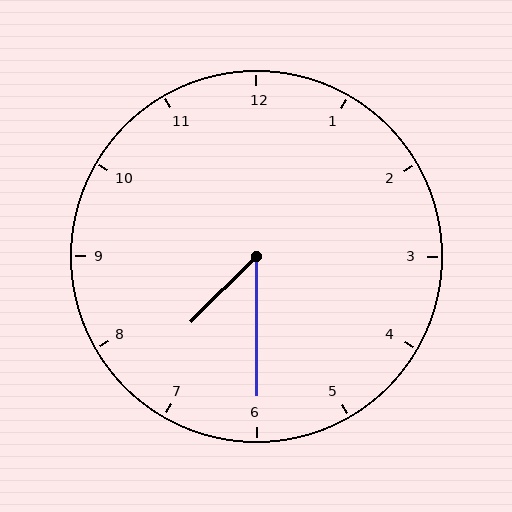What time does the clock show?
7:30.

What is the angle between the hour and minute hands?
Approximately 45 degrees.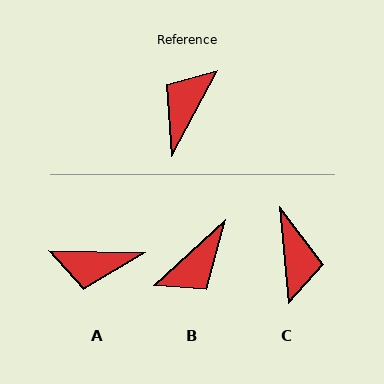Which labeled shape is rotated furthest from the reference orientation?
B, about 160 degrees away.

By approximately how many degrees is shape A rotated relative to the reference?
Approximately 117 degrees counter-clockwise.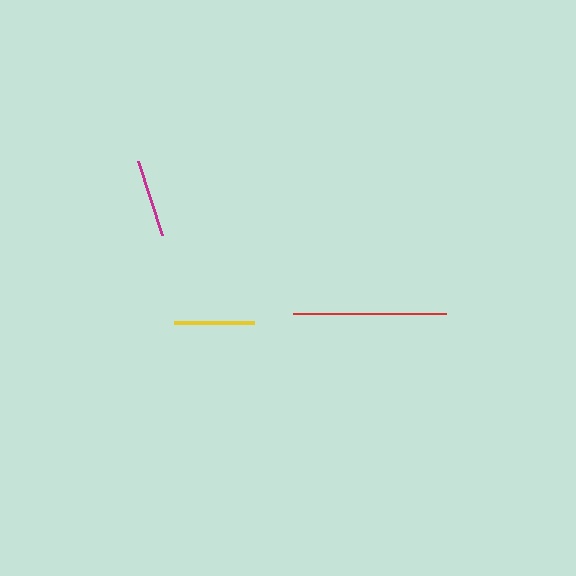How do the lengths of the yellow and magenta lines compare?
The yellow and magenta lines are approximately the same length.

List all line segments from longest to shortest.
From longest to shortest: red, yellow, magenta.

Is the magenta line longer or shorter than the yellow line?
The yellow line is longer than the magenta line.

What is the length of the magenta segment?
The magenta segment is approximately 78 pixels long.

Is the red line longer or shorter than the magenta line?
The red line is longer than the magenta line.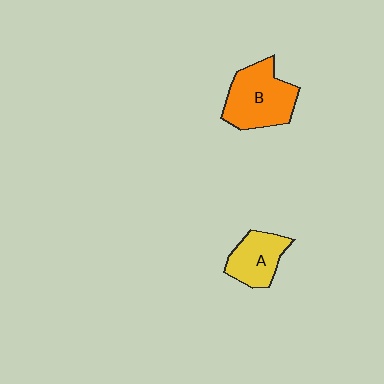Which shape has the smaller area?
Shape A (yellow).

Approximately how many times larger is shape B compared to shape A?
Approximately 1.5 times.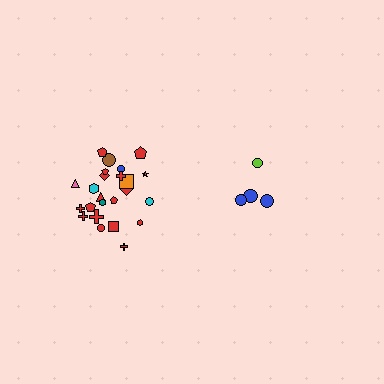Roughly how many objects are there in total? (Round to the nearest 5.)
Roughly 30 objects in total.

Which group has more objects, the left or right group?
The left group.